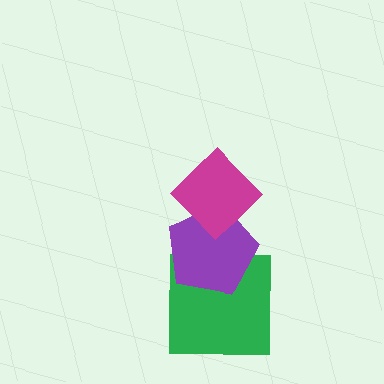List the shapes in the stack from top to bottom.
From top to bottom: the magenta diamond, the purple pentagon, the green square.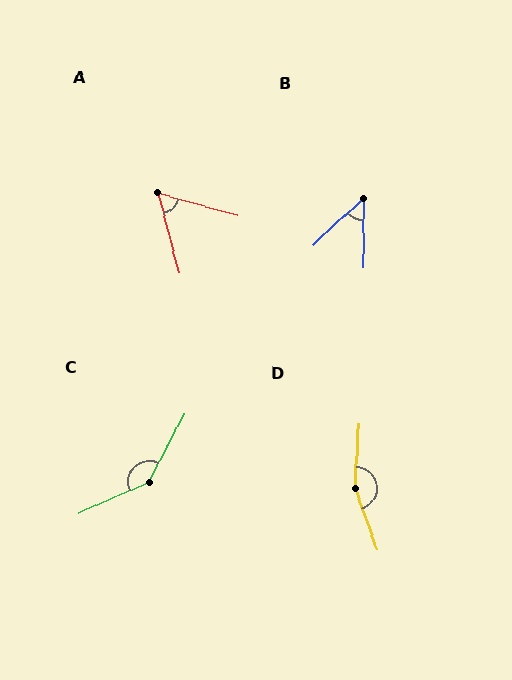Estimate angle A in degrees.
Approximately 60 degrees.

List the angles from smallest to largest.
B (47°), A (60°), C (142°), D (158°).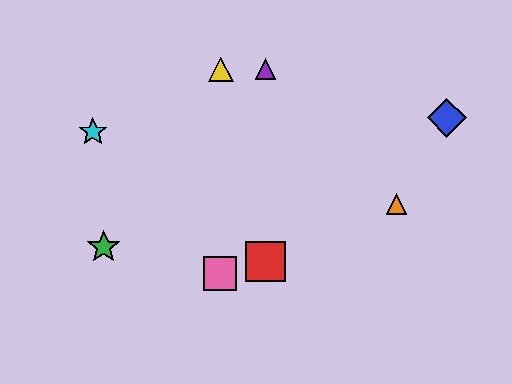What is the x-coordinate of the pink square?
The pink square is at x≈220.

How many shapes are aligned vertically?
2 shapes (the red square, the purple triangle) are aligned vertically.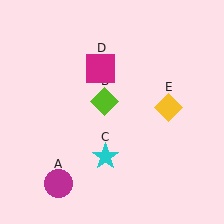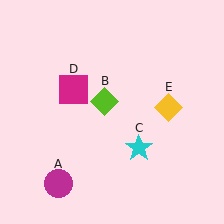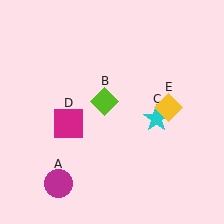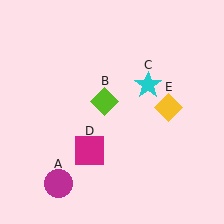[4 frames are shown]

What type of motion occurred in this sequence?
The cyan star (object C), magenta square (object D) rotated counterclockwise around the center of the scene.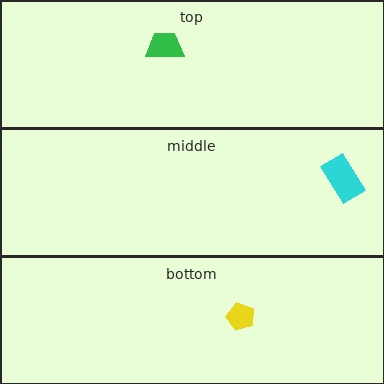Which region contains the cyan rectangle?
The middle region.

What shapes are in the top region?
The green trapezoid.